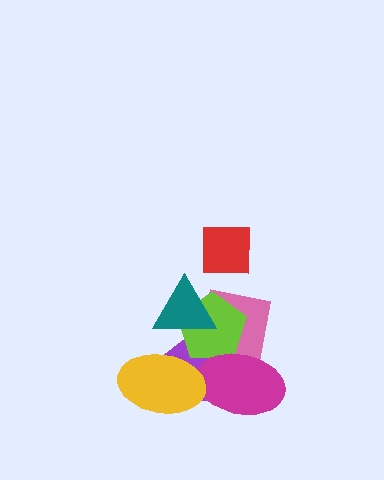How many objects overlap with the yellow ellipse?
2 objects overlap with the yellow ellipse.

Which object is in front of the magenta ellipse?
The yellow ellipse is in front of the magenta ellipse.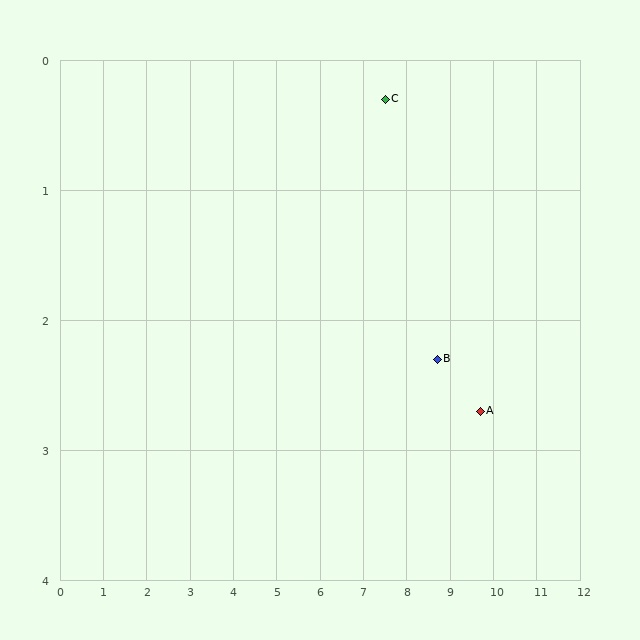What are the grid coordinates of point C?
Point C is at approximately (7.5, 0.3).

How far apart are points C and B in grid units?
Points C and B are about 2.3 grid units apart.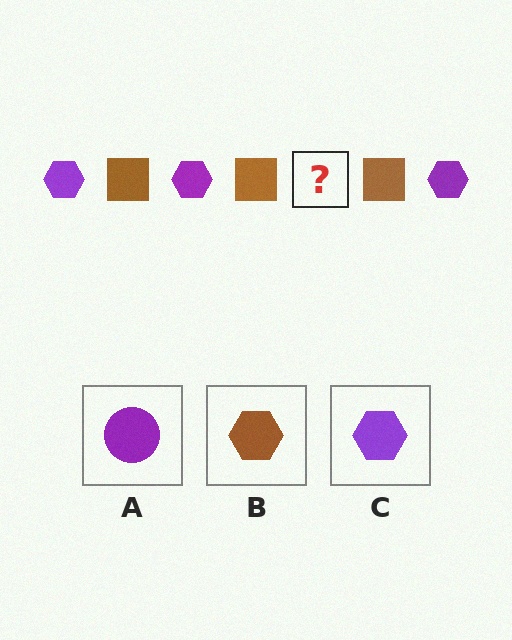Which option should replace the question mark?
Option C.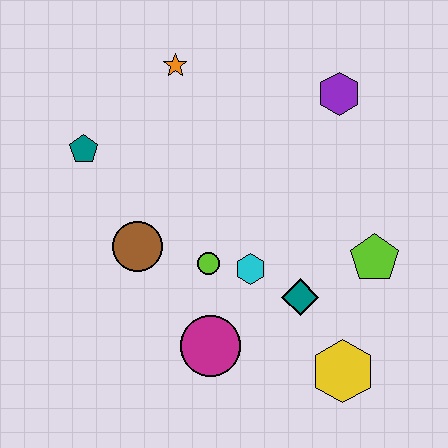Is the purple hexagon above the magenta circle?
Yes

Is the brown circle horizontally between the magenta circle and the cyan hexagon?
No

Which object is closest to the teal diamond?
The cyan hexagon is closest to the teal diamond.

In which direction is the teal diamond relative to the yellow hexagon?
The teal diamond is above the yellow hexagon.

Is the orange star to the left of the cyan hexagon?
Yes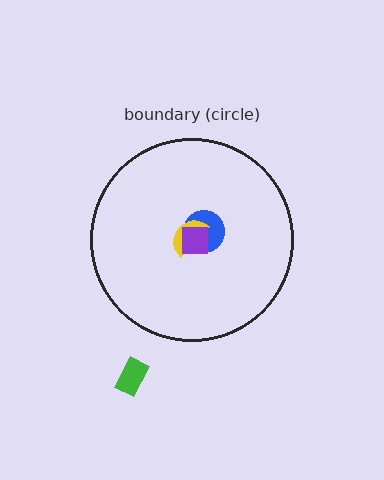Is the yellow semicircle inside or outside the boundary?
Inside.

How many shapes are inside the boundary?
3 inside, 1 outside.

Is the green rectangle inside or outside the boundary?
Outside.